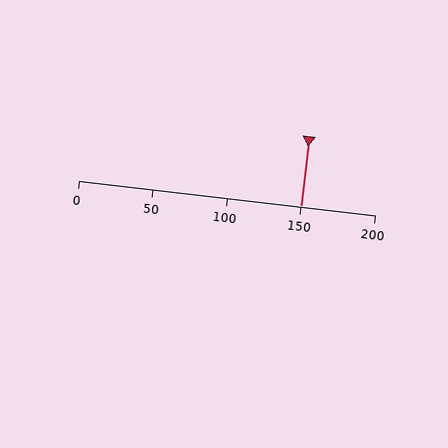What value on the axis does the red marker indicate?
The marker indicates approximately 150.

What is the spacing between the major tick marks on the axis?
The major ticks are spaced 50 apart.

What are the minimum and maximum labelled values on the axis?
The axis runs from 0 to 200.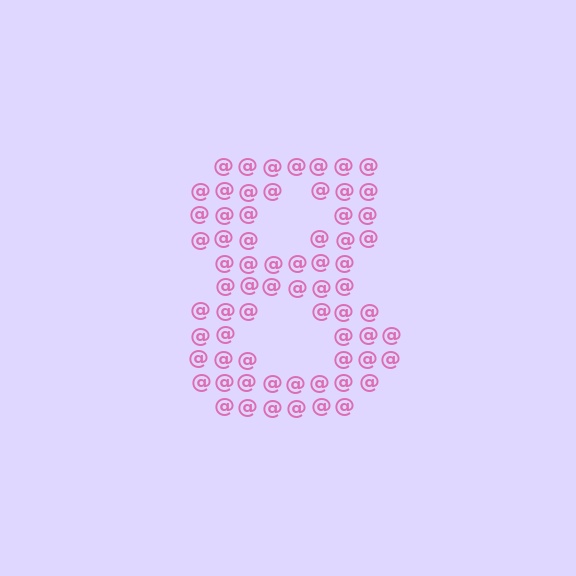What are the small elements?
The small elements are at signs.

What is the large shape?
The large shape is the digit 8.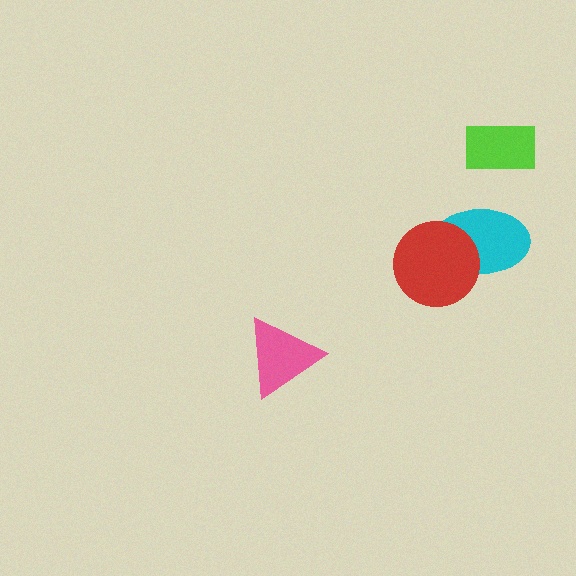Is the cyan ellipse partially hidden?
Yes, it is partially covered by another shape.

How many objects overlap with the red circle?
1 object overlaps with the red circle.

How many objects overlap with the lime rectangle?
0 objects overlap with the lime rectangle.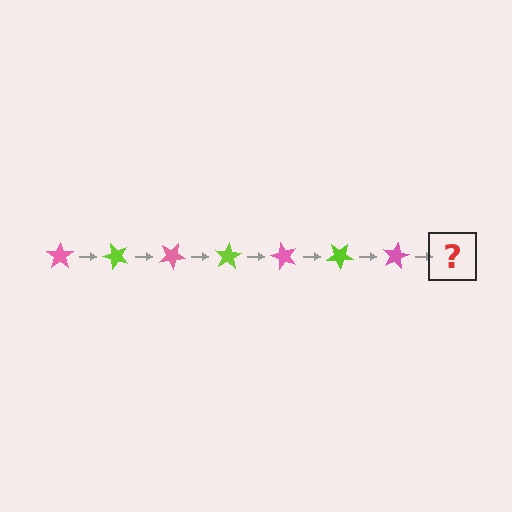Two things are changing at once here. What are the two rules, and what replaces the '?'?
The two rules are that it rotates 50 degrees each step and the color cycles through pink and lime. The '?' should be a lime star, rotated 350 degrees from the start.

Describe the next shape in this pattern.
It should be a lime star, rotated 350 degrees from the start.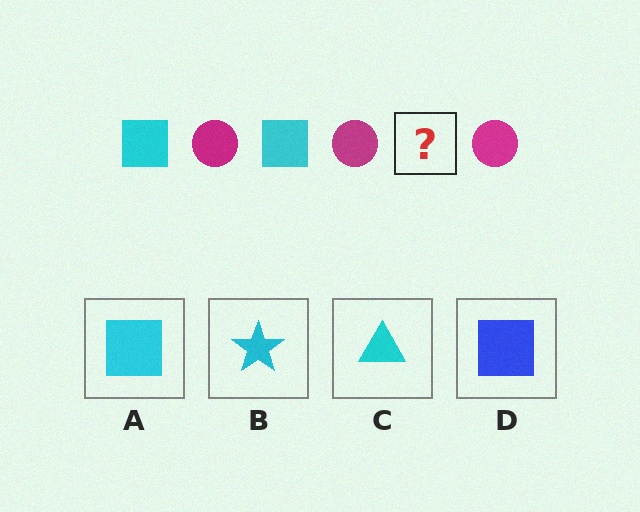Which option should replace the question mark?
Option A.